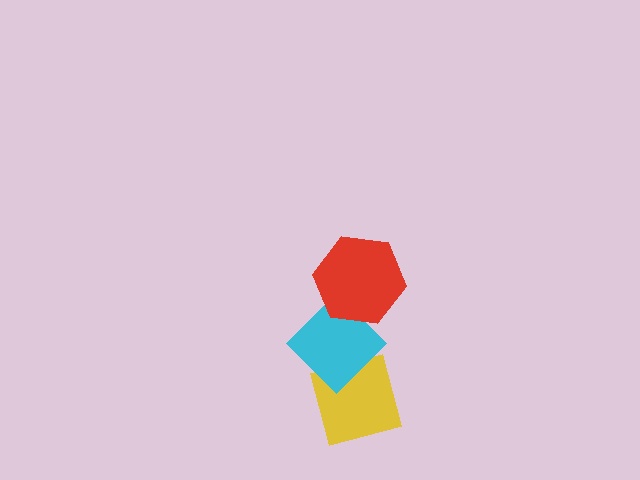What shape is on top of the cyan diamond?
The red hexagon is on top of the cyan diamond.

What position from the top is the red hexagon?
The red hexagon is 1st from the top.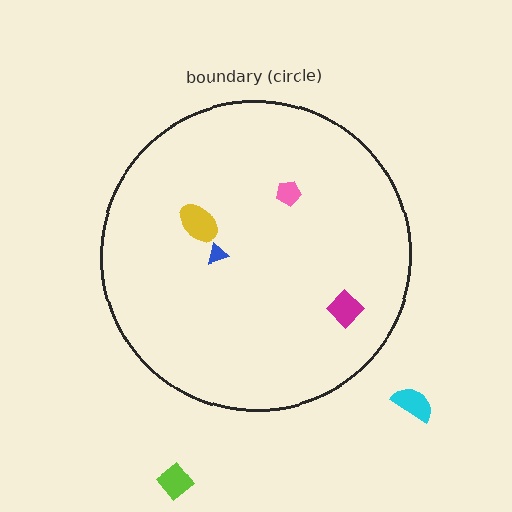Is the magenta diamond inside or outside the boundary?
Inside.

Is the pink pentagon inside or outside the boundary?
Inside.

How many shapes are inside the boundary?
4 inside, 2 outside.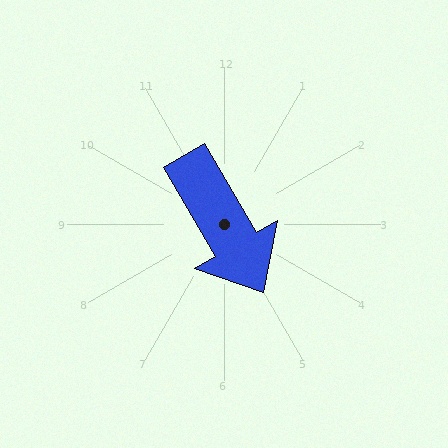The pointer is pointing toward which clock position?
Roughly 5 o'clock.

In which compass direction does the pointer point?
Southeast.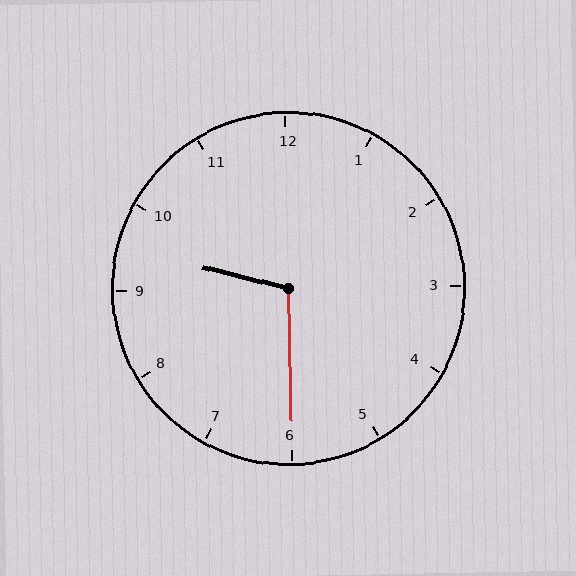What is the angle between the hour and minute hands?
Approximately 105 degrees.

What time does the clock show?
9:30.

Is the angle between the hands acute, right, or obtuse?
It is obtuse.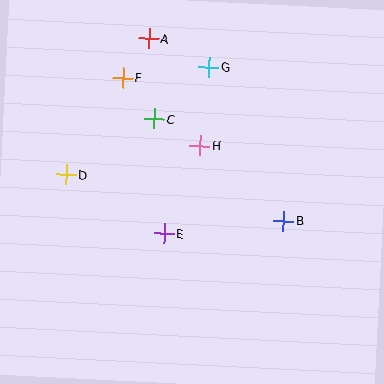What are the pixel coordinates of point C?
Point C is at (154, 119).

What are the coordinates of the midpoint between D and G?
The midpoint between D and G is at (137, 121).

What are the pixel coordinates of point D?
Point D is at (66, 175).